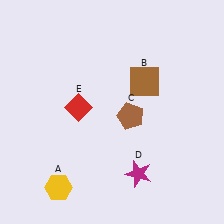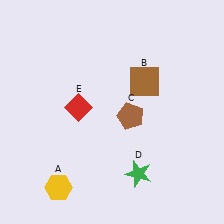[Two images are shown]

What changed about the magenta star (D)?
In Image 1, D is magenta. In Image 2, it changed to green.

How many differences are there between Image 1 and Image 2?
There is 1 difference between the two images.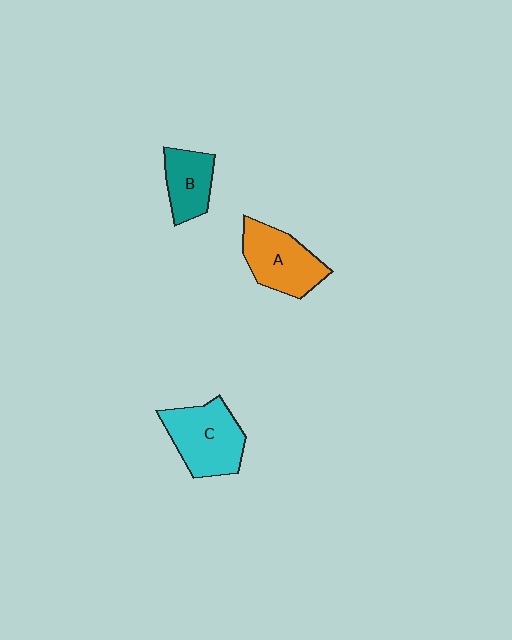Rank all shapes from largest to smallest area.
From largest to smallest: C (cyan), A (orange), B (teal).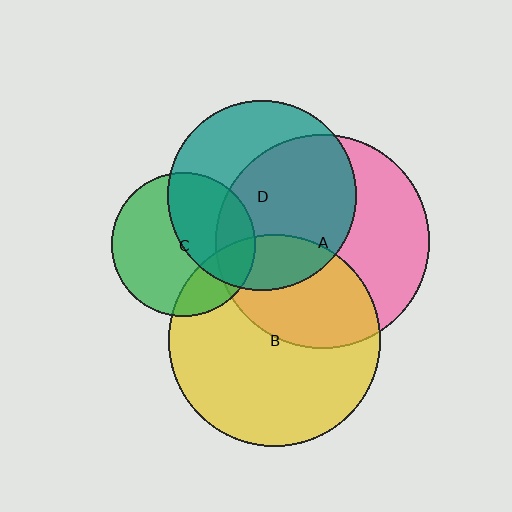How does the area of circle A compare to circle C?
Approximately 2.2 times.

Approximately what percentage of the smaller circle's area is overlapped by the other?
Approximately 40%.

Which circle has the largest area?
Circle A (pink).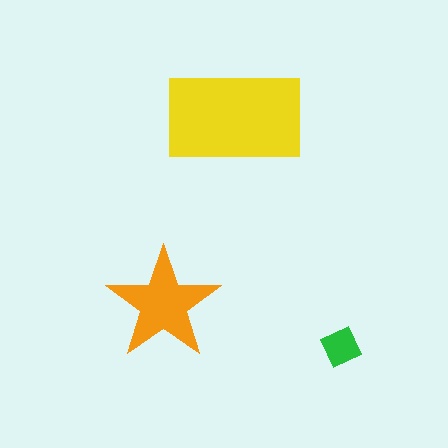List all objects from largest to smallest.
The yellow rectangle, the orange star, the green square.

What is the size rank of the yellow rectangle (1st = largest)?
1st.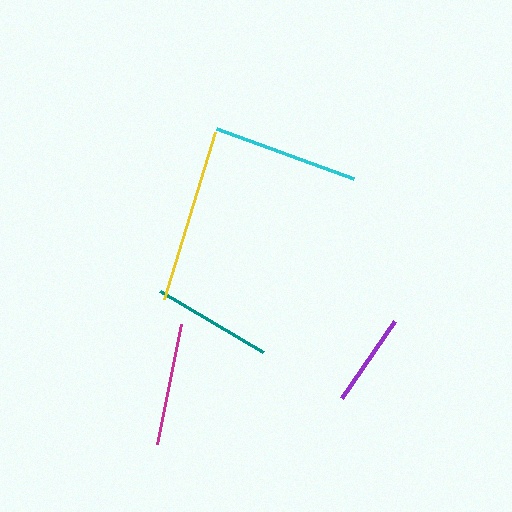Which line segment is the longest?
The yellow line is the longest at approximately 175 pixels.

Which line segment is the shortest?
The purple line is the shortest at approximately 93 pixels.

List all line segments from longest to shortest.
From longest to shortest: yellow, cyan, magenta, teal, purple.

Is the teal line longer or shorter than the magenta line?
The magenta line is longer than the teal line.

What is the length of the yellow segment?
The yellow segment is approximately 175 pixels long.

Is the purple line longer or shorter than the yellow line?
The yellow line is longer than the purple line.